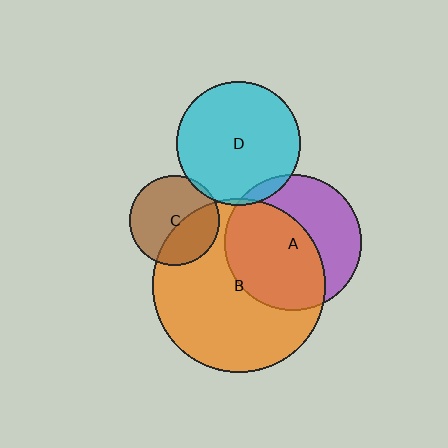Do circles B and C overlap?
Yes.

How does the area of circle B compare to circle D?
Approximately 1.9 times.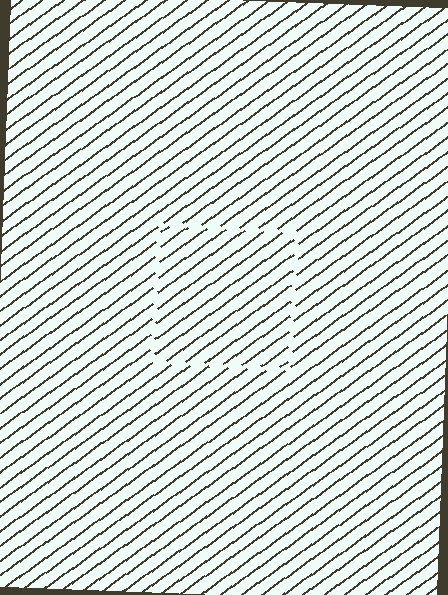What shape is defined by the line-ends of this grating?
An illusory square. The interior of the shape contains the same grating, shifted by half a period — the contour is defined by the phase discontinuity where line-ends from the inner and outer gratings abut.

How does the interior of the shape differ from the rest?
The interior of the shape contains the same grating, shifted by half a period — the contour is defined by the phase discontinuity where line-ends from the inner and outer gratings abut.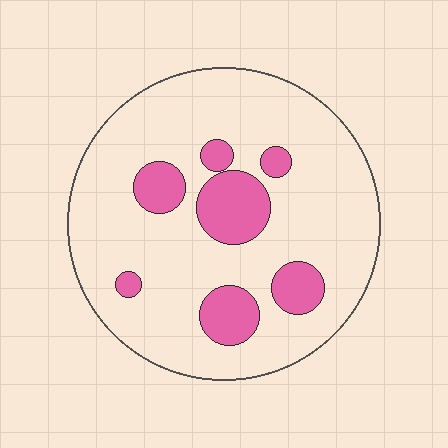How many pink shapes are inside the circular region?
7.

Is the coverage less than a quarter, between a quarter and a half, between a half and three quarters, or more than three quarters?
Less than a quarter.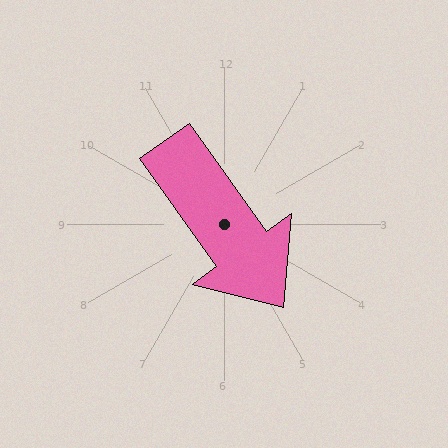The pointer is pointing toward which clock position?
Roughly 5 o'clock.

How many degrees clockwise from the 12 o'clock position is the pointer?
Approximately 144 degrees.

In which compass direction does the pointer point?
Southeast.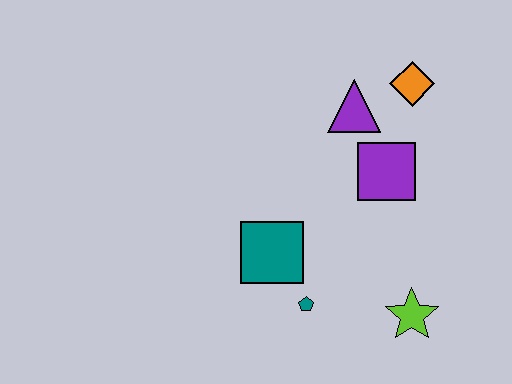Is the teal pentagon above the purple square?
No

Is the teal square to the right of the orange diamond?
No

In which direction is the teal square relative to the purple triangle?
The teal square is below the purple triangle.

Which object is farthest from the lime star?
The orange diamond is farthest from the lime star.